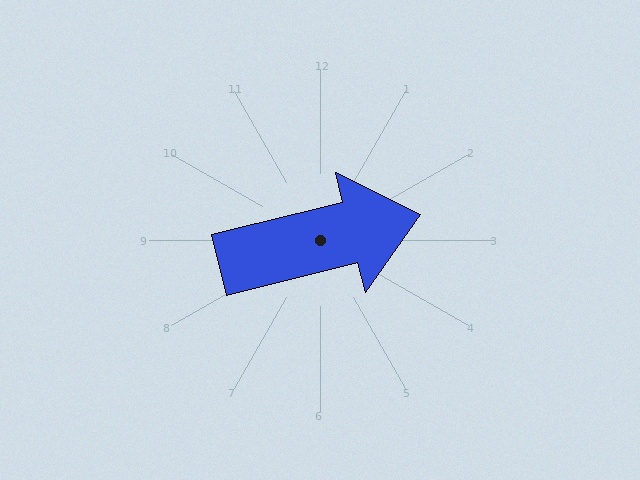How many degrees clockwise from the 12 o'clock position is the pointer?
Approximately 76 degrees.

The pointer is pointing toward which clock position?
Roughly 3 o'clock.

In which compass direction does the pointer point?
East.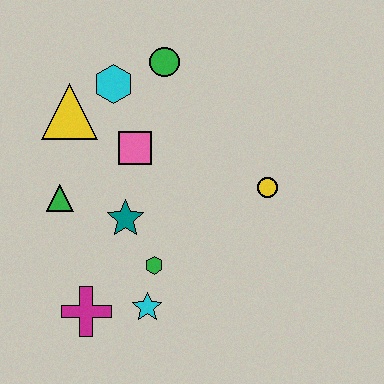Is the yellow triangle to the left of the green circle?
Yes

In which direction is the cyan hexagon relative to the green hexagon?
The cyan hexagon is above the green hexagon.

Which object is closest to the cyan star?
The green hexagon is closest to the cyan star.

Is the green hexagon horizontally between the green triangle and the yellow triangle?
No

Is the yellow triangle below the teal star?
No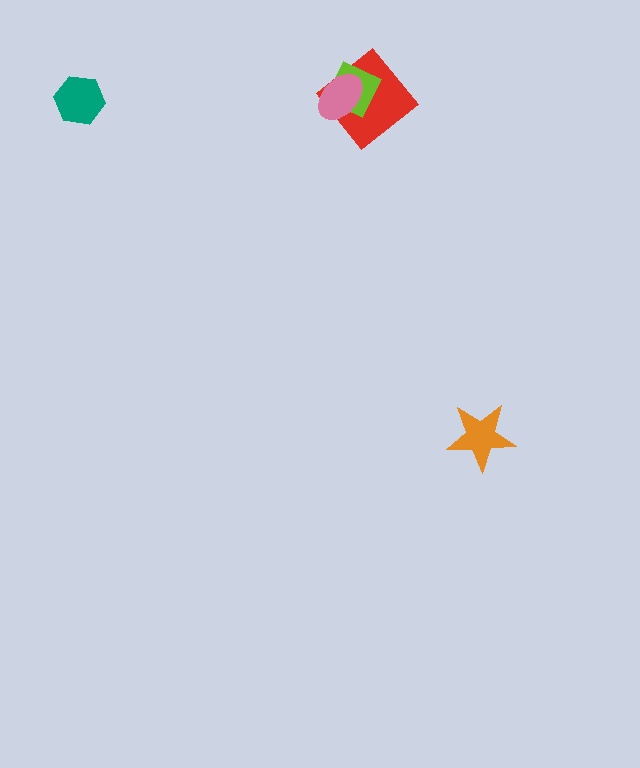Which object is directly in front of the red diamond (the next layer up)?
The lime diamond is directly in front of the red diamond.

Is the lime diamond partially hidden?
Yes, it is partially covered by another shape.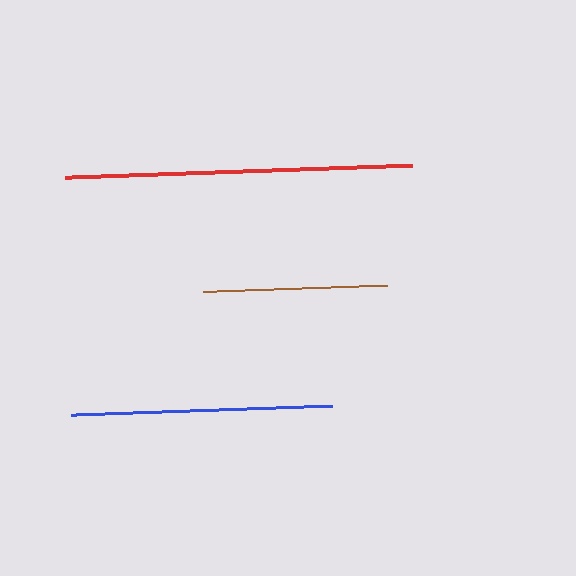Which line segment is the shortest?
The brown line is the shortest at approximately 184 pixels.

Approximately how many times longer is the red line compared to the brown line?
The red line is approximately 1.9 times the length of the brown line.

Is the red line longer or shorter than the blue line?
The red line is longer than the blue line.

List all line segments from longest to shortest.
From longest to shortest: red, blue, brown.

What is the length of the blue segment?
The blue segment is approximately 262 pixels long.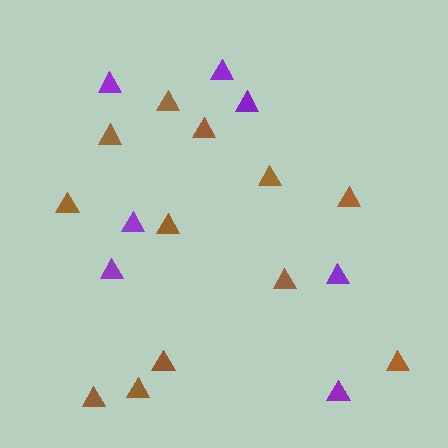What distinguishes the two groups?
There are 2 groups: one group of purple triangles (7) and one group of brown triangles (12).